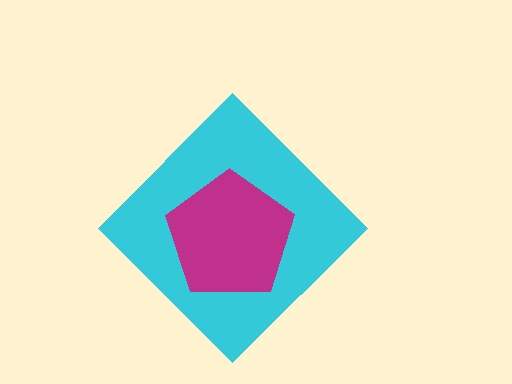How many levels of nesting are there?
2.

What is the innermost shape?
The magenta pentagon.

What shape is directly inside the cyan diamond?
The magenta pentagon.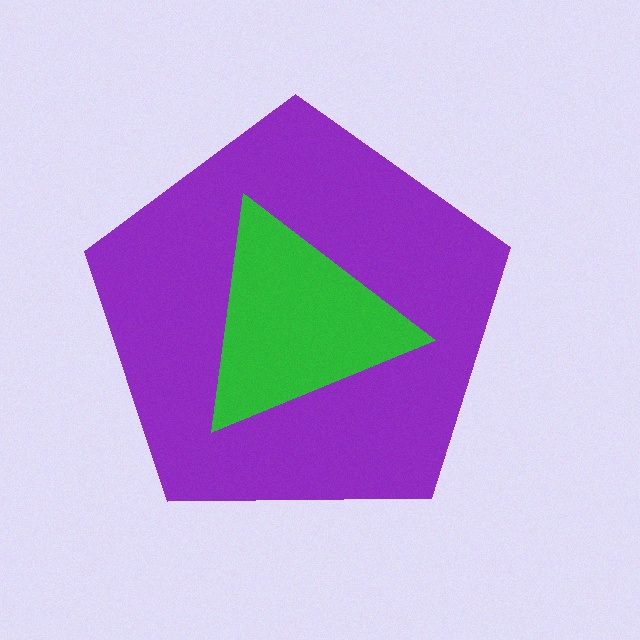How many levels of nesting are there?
2.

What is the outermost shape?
The purple pentagon.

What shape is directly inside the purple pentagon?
The green triangle.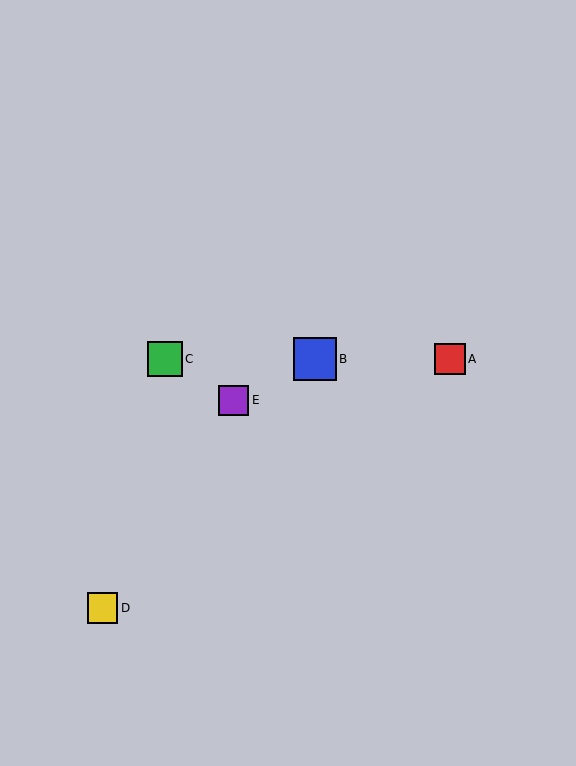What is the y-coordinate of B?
Object B is at y≈359.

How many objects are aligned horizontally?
3 objects (A, B, C) are aligned horizontally.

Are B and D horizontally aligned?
No, B is at y≈359 and D is at y≈608.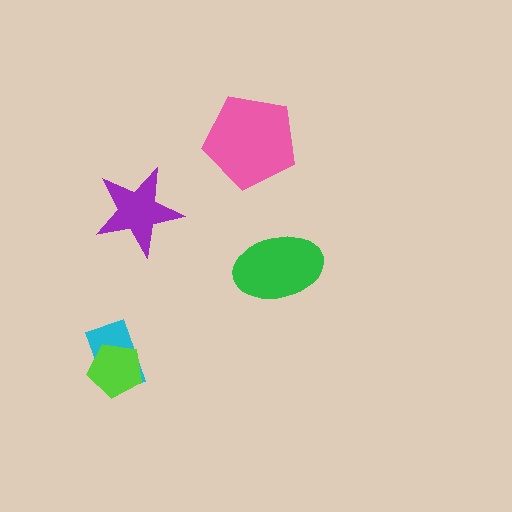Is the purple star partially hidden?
No, no other shape covers it.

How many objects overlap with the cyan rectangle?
1 object overlaps with the cyan rectangle.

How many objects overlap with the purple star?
0 objects overlap with the purple star.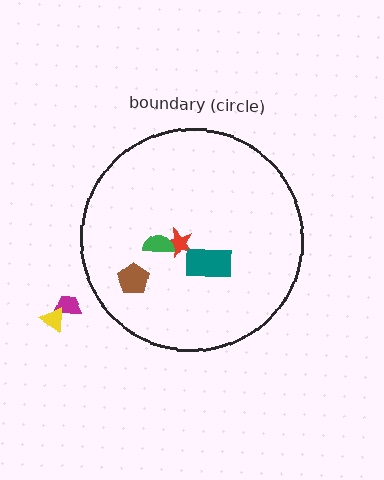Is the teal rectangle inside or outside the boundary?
Inside.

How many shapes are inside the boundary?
4 inside, 2 outside.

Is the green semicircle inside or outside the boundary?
Inside.